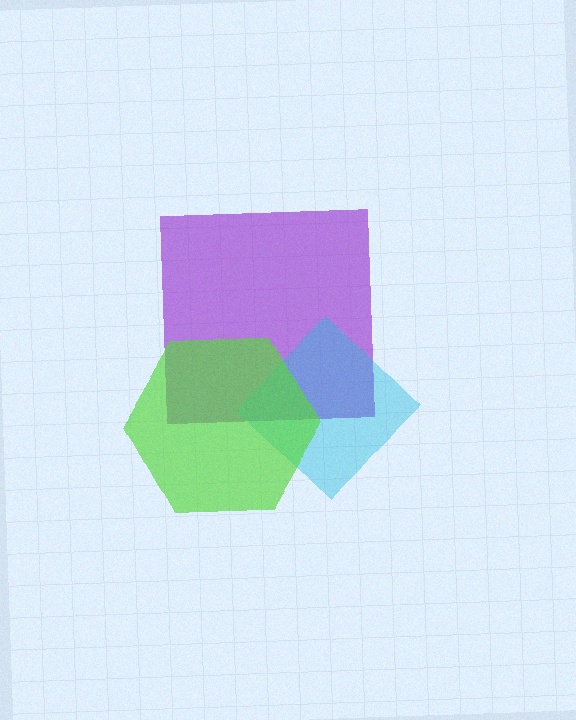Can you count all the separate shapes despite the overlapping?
Yes, there are 3 separate shapes.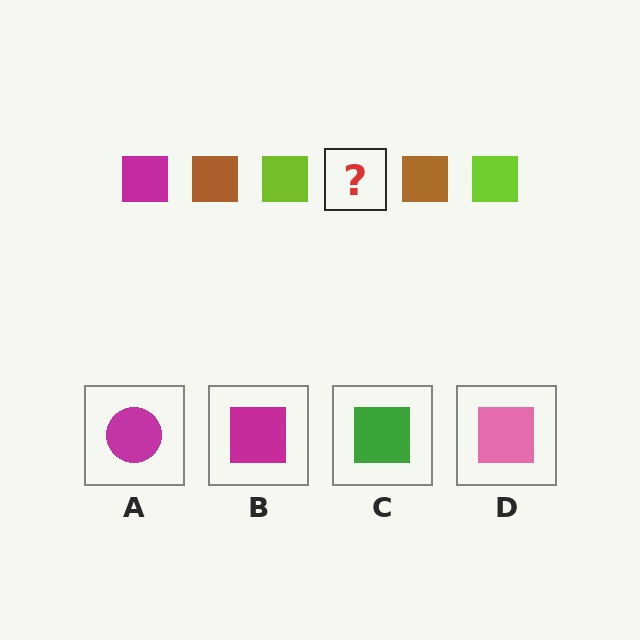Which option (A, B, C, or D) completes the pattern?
B.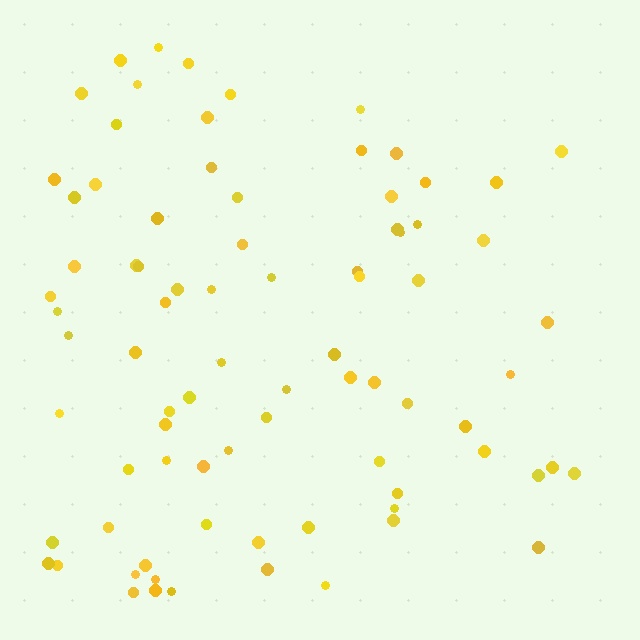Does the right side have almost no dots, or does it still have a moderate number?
Still a moderate number, just noticeably fewer than the left.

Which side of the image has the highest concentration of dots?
The left.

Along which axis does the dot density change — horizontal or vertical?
Horizontal.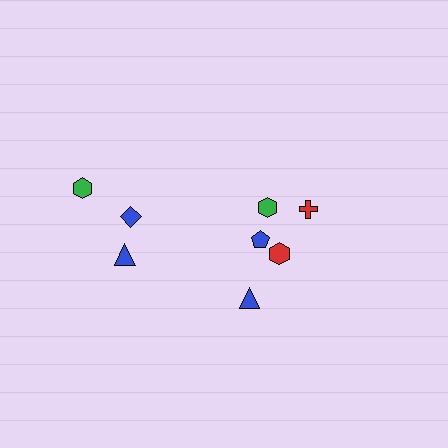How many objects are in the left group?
There are 3 objects.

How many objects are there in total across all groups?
There are 8 objects.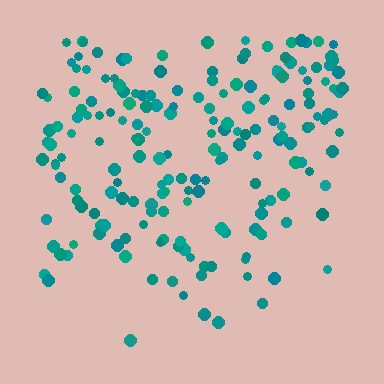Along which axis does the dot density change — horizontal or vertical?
Vertical.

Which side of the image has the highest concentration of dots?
The top.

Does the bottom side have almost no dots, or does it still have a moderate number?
Still a moderate number, just noticeably fewer than the top.